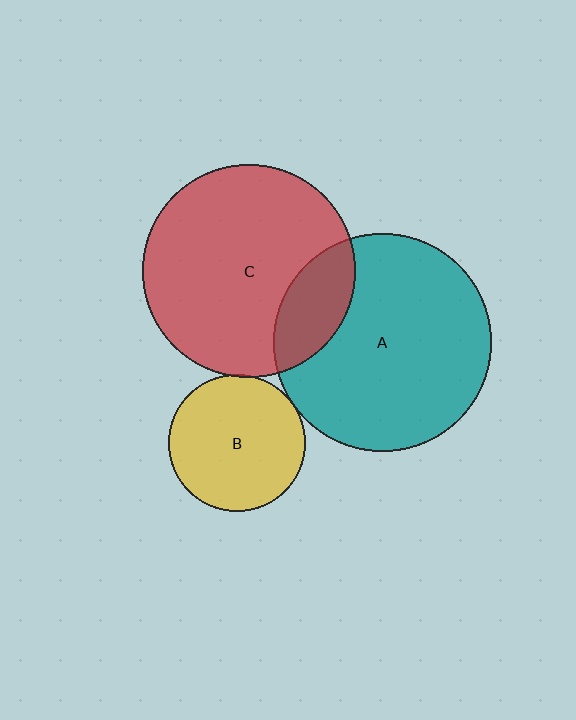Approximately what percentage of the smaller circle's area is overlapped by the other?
Approximately 20%.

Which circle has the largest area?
Circle A (teal).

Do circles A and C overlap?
Yes.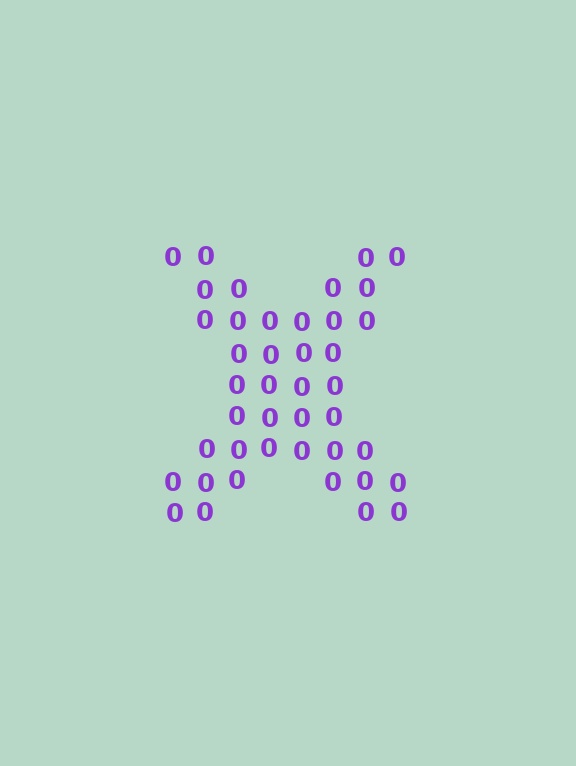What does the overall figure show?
The overall figure shows the letter X.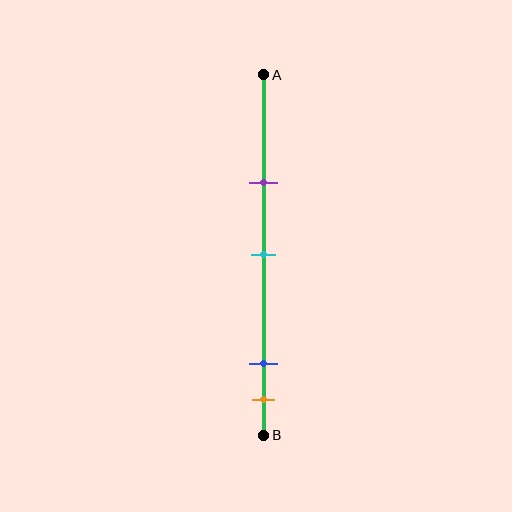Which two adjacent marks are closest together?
The blue and orange marks are the closest adjacent pair.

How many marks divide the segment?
There are 4 marks dividing the segment.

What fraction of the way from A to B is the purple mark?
The purple mark is approximately 30% (0.3) of the way from A to B.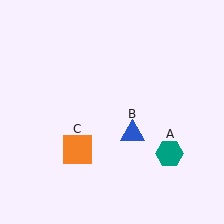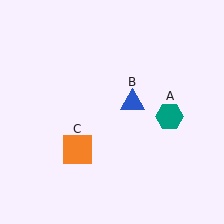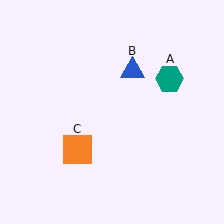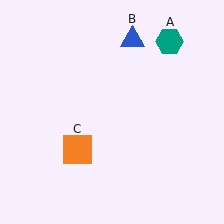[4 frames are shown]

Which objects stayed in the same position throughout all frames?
Orange square (object C) remained stationary.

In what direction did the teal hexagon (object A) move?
The teal hexagon (object A) moved up.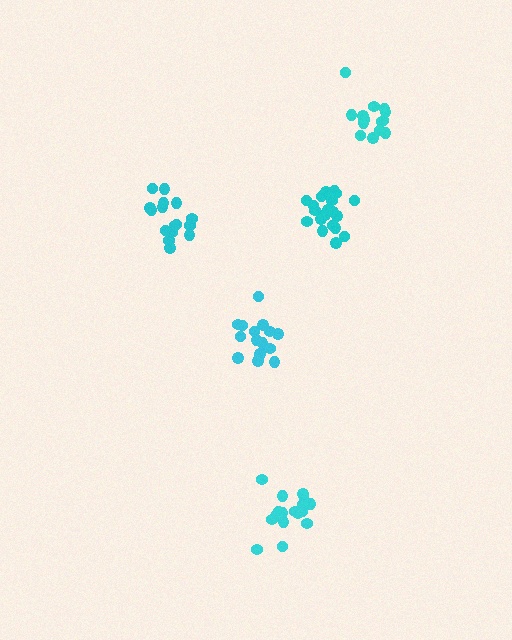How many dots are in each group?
Group 1: 19 dots, Group 2: 16 dots, Group 3: 16 dots, Group 4: 15 dots, Group 5: 21 dots (87 total).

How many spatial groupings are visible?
There are 5 spatial groupings.